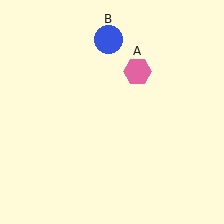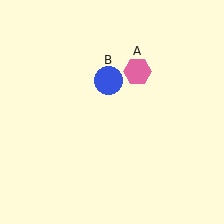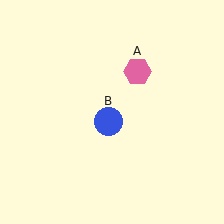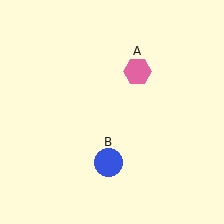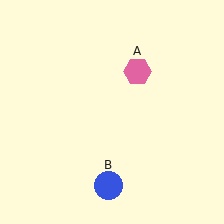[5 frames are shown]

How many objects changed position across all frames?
1 object changed position: blue circle (object B).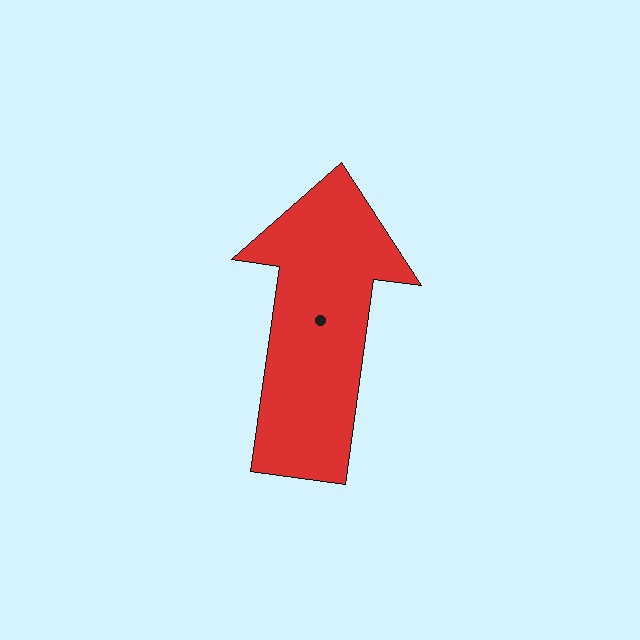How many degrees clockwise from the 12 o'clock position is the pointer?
Approximately 8 degrees.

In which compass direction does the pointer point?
North.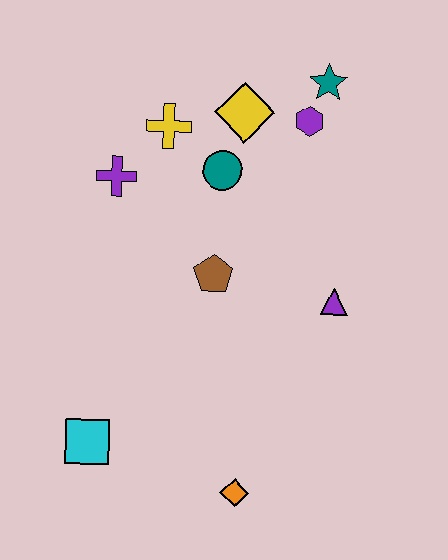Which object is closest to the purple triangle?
The brown pentagon is closest to the purple triangle.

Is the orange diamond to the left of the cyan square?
No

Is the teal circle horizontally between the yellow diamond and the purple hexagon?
No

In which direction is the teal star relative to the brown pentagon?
The teal star is above the brown pentagon.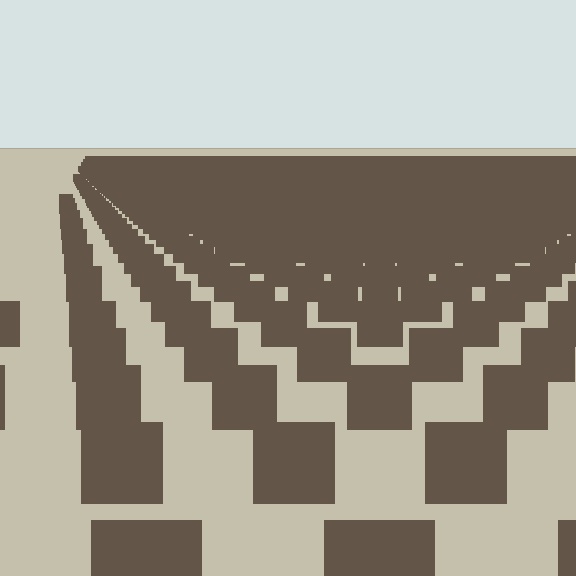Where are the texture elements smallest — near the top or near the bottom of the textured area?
Near the top.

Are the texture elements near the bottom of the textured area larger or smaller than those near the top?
Larger. Near the bottom, elements are closer to the viewer and appear at a bigger on-screen size.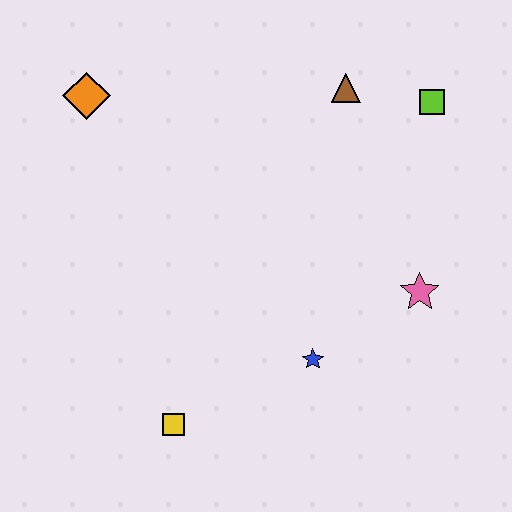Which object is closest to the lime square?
The brown triangle is closest to the lime square.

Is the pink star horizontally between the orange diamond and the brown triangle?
No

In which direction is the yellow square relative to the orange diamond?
The yellow square is below the orange diamond.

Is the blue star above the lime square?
No